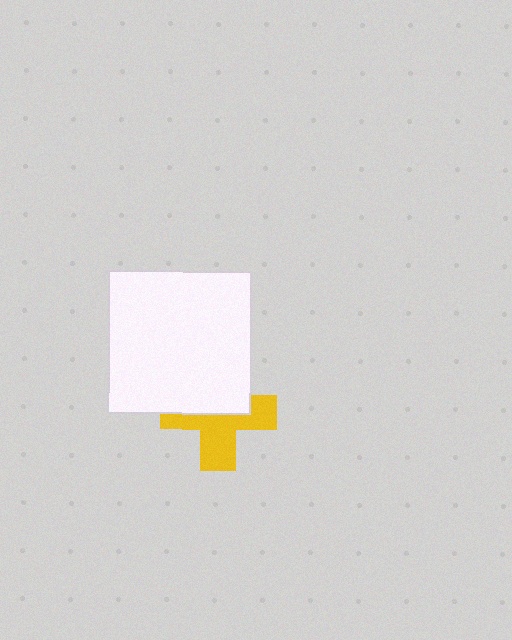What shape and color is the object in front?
The object in front is a white square.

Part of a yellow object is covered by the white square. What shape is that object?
It is a cross.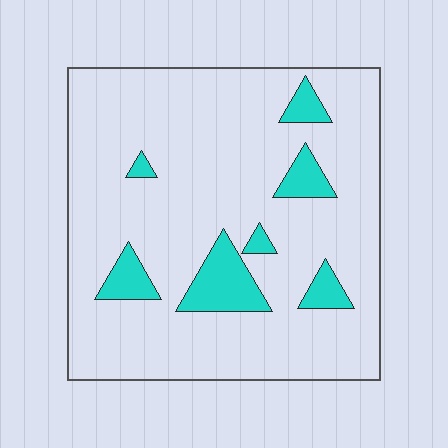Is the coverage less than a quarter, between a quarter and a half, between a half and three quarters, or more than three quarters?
Less than a quarter.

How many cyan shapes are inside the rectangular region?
7.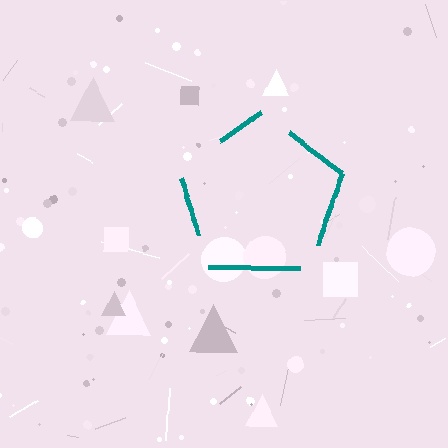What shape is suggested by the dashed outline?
The dashed outline suggests a pentagon.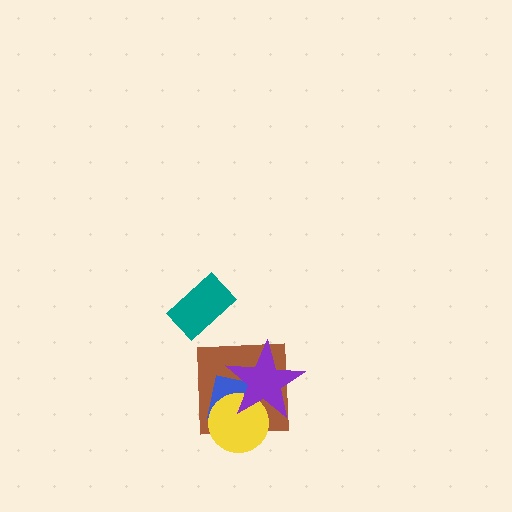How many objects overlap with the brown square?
3 objects overlap with the brown square.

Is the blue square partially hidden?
Yes, it is partially covered by another shape.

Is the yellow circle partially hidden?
Yes, it is partially covered by another shape.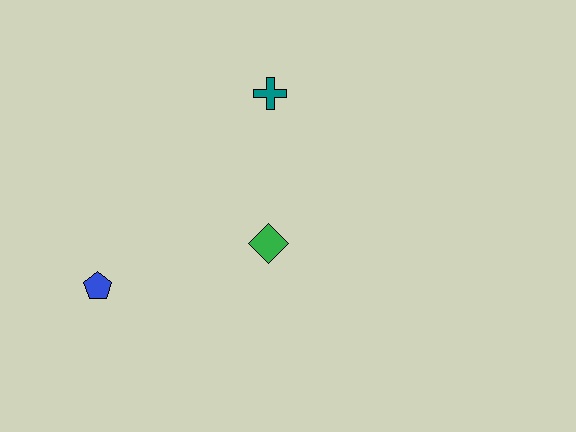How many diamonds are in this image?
There is 1 diamond.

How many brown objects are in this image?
There are no brown objects.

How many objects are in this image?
There are 3 objects.